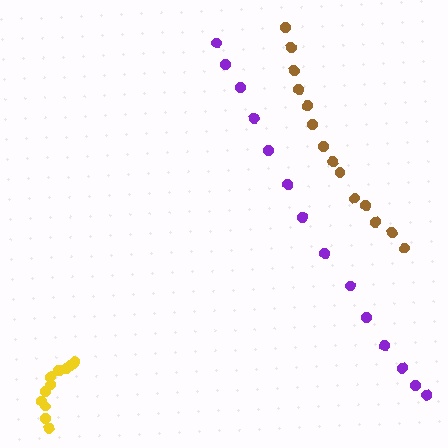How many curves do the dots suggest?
There are 3 distinct paths.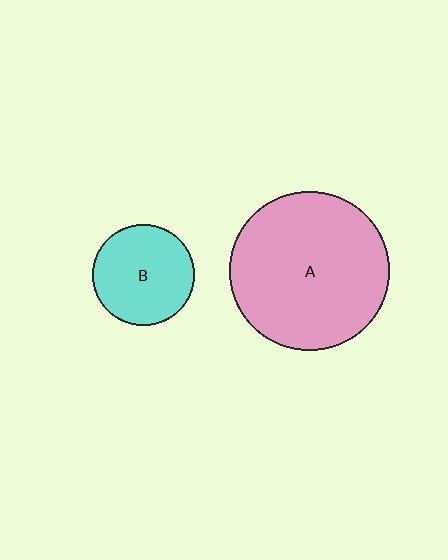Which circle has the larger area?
Circle A (pink).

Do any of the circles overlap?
No, none of the circles overlap.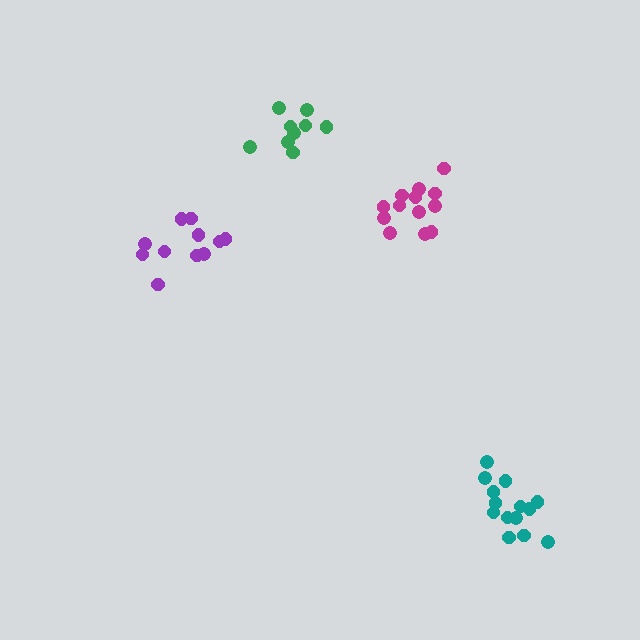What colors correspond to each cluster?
The clusters are colored: green, magenta, purple, teal.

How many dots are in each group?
Group 1: 9 dots, Group 2: 13 dots, Group 3: 11 dots, Group 4: 14 dots (47 total).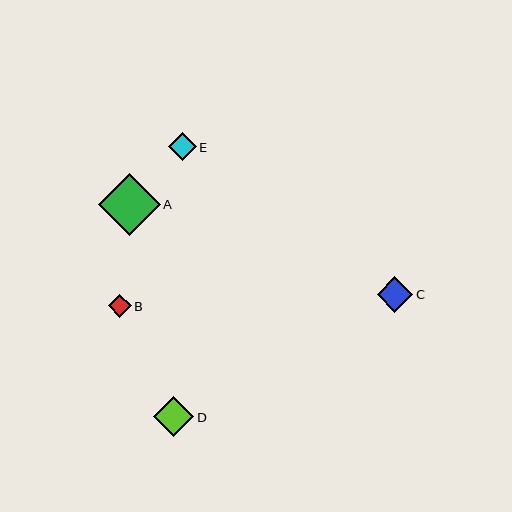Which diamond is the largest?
Diamond A is the largest with a size of approximately 62 pixels.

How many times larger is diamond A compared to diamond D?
Diamond A is approximately 1.5 times the size of diamond D.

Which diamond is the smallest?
Diamond B is the smallest with a size of approximately 23 pixels.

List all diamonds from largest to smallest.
From largest to smallest: A, D, C, E, B.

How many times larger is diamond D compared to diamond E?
Diamond D is approximately 1.5 times the size of diamond E.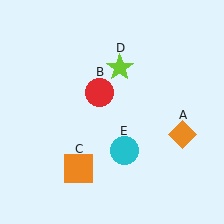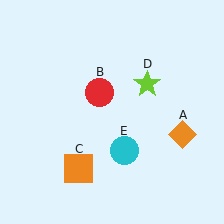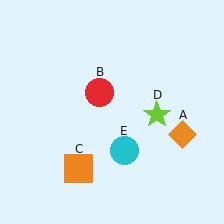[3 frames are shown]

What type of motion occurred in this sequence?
The lime star (object D) rotated clockwise around the center of the scene.